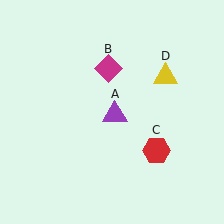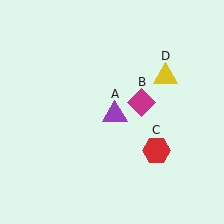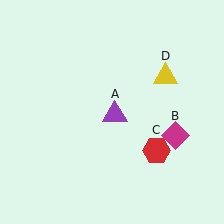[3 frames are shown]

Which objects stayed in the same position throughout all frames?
Purple triangle (object A) and red hexagon (object C) and yellow triangle (object D) remained stationary.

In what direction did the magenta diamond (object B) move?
The magenta diamond (object B) moved down and to the right.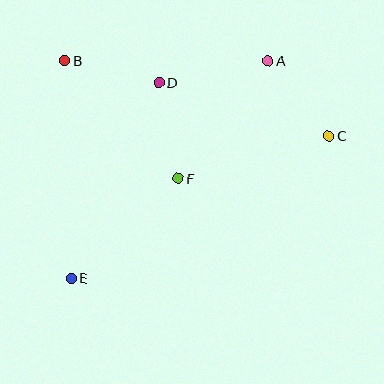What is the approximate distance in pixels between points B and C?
The distance between B and C is approximately 274 pixels.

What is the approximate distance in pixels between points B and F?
The distance between B and F is approximately 163 pixels.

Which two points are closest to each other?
Points B and D are closest to each other.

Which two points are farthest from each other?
Points C and E are farthest from each other.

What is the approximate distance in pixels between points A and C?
The distance between A and C is approximately 96 pixels.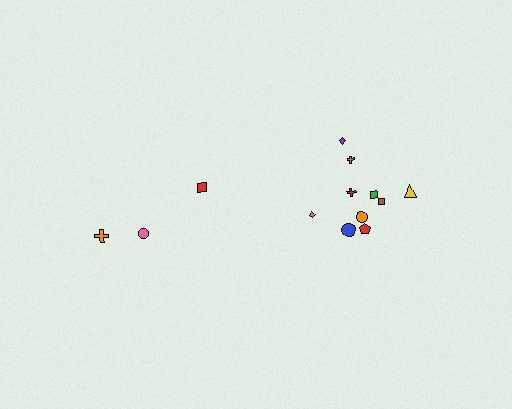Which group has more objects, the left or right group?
The right group.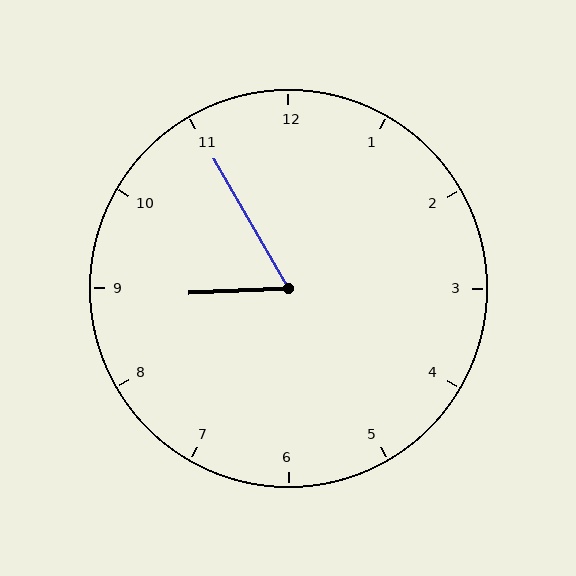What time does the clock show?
8:55.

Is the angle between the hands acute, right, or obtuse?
It is acute.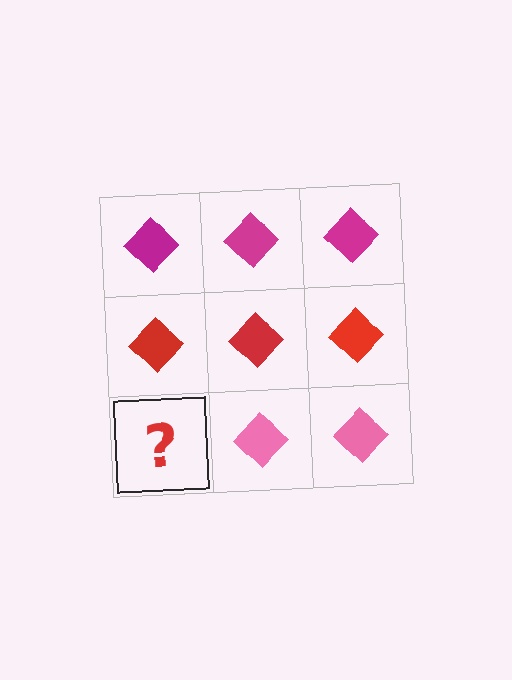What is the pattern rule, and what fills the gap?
The rule is that each row has a consistent color. The gap should be filled with a pink diamond.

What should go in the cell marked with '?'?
The missing cell should contain a pink diamond.